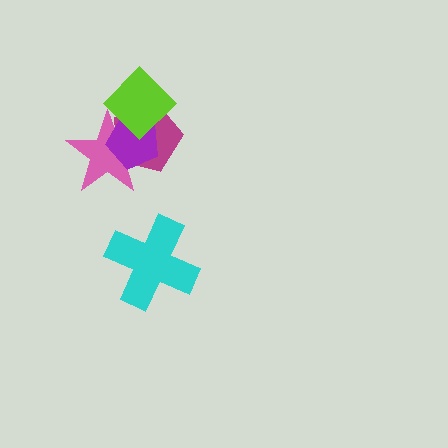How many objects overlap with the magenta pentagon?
3 objects overlap with the magenta pentagon.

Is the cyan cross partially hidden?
No, no other shape covers it.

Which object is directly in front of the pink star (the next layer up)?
The purple pentagon is directly in front of the pink star.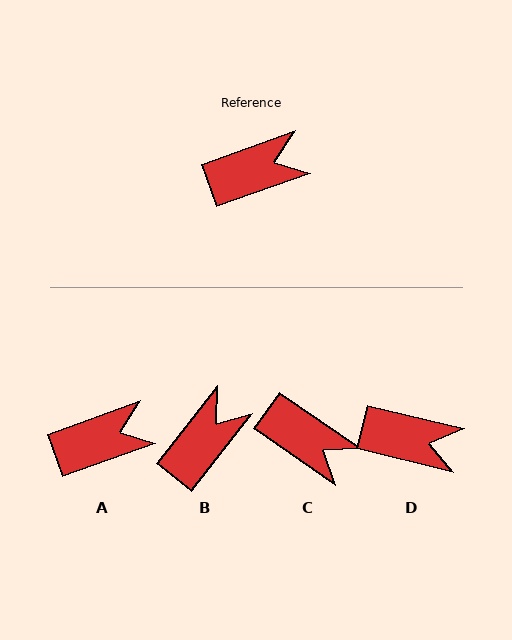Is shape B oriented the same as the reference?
No, it is off by about 32 degrees.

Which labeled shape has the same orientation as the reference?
A.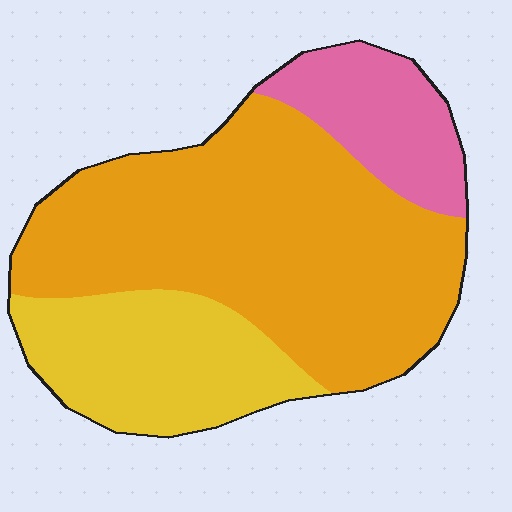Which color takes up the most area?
Orange, at roughly 60%.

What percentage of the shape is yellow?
Yellow covers around 25% of the shape.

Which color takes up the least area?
Pink, at roughly 15%.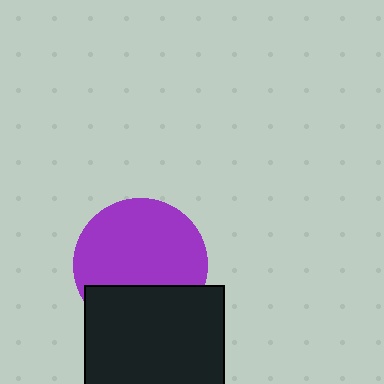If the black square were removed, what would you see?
You would see the complete purple circle.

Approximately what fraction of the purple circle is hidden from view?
Roughly 30% of the purple circle is hidden behind the black square.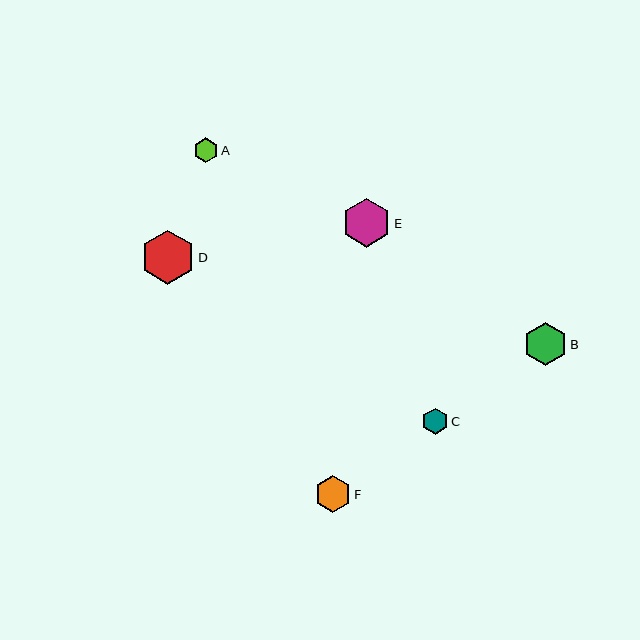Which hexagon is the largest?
Hexagon D is the largest with a size of approximately 54 pixels.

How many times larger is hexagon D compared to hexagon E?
Hexagon D is approximately 1.1 times the size of hexagon E.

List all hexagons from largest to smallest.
From largest to smallest: D, E, B, F, C, A.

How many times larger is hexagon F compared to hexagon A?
Hexagon F is approximately 1.5 times the size of hexagon A.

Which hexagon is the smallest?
Hexagon A is the smallest with a size of approximately 25 pixels.